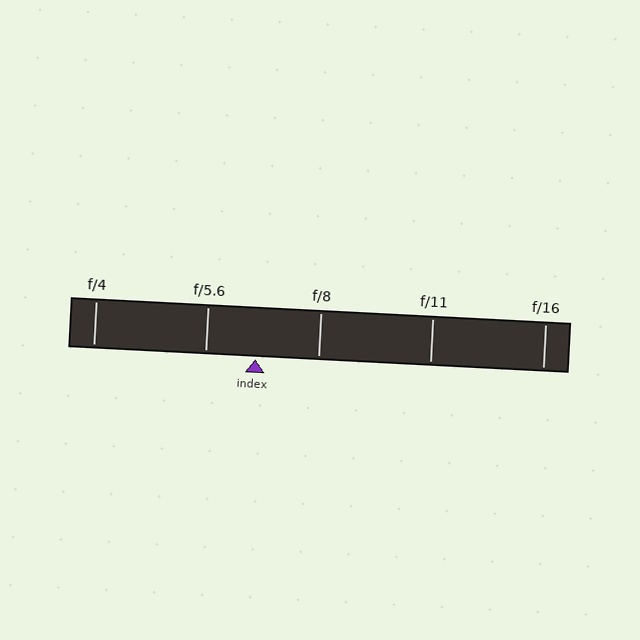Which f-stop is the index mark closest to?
The index mark is closest to f/5.6.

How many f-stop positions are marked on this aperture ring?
There are 5 f-stop positions marked.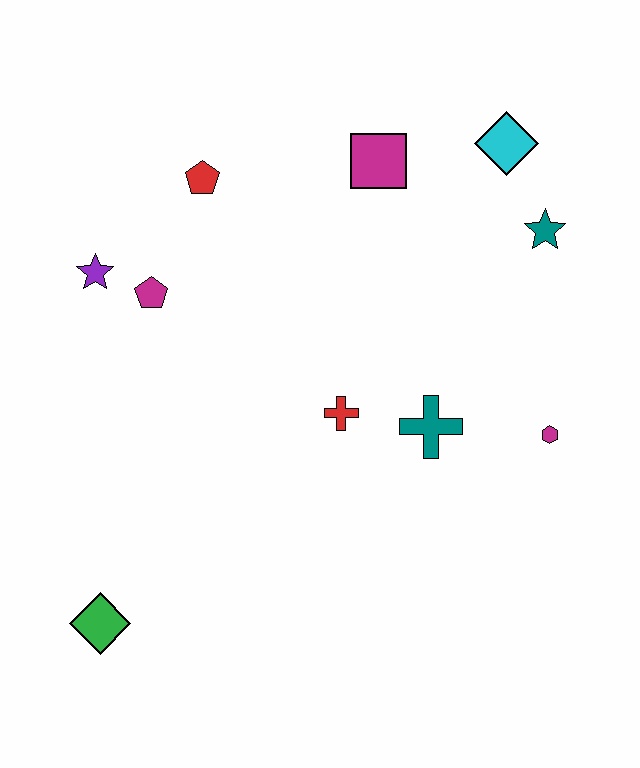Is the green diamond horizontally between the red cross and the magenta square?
No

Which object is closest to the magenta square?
The cyan diamond is closest to the magenta square.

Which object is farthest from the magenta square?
The green diamond is farthest from the magenta square.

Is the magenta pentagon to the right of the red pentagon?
No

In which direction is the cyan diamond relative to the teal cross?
The cyan diamond is above the teal cross.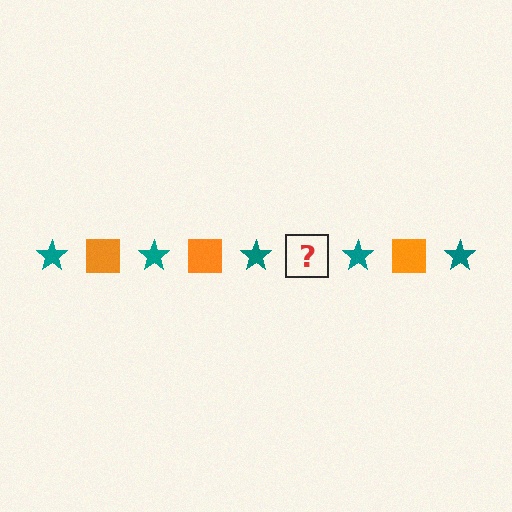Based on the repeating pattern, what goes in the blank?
The blank should be an orange square.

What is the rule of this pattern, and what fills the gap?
The rule is that the pattern alternates between teal star and orange square. The gap should be filled with an orange square.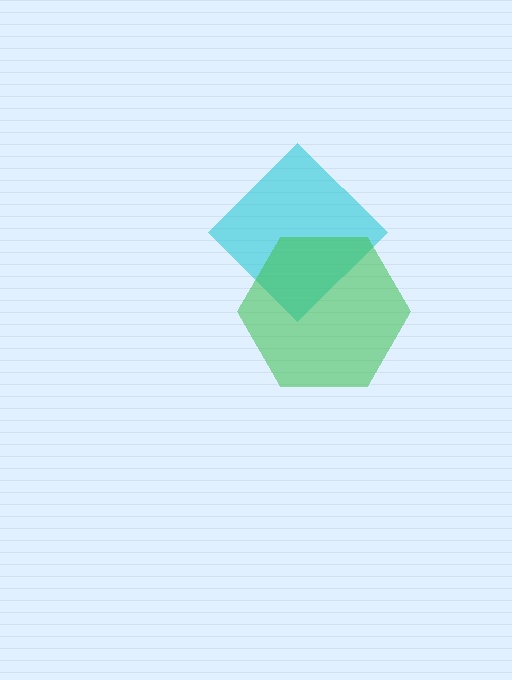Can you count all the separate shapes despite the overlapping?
Yes, there are 2 separate shapes.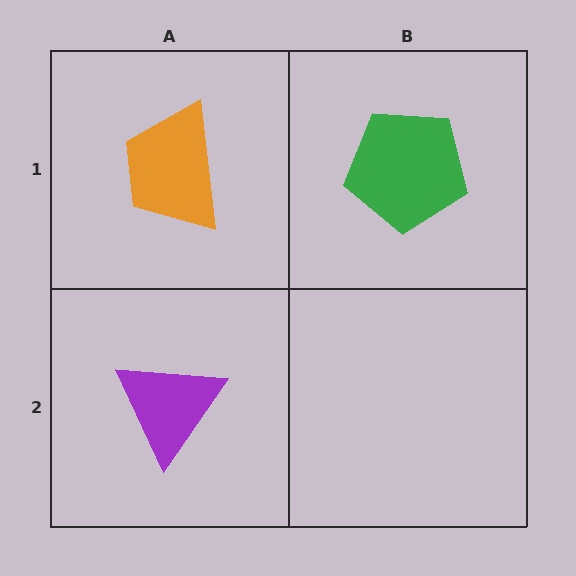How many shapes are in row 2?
1 shape.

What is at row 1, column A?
An orange trapezoid.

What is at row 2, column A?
A purple triangle.